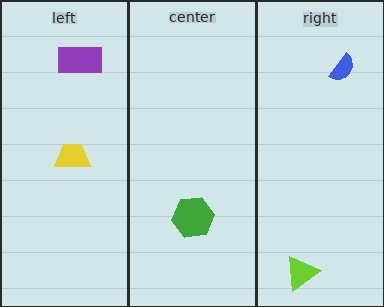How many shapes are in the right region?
2.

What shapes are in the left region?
The yellow trapezoid, the purple rectangle.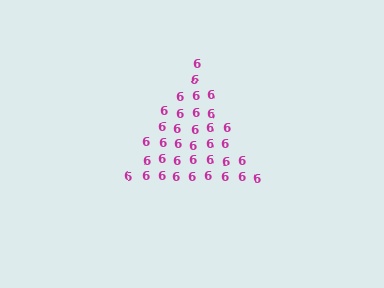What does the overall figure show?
The overall figure shows a triangle.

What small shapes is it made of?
It is made of small digit 6's.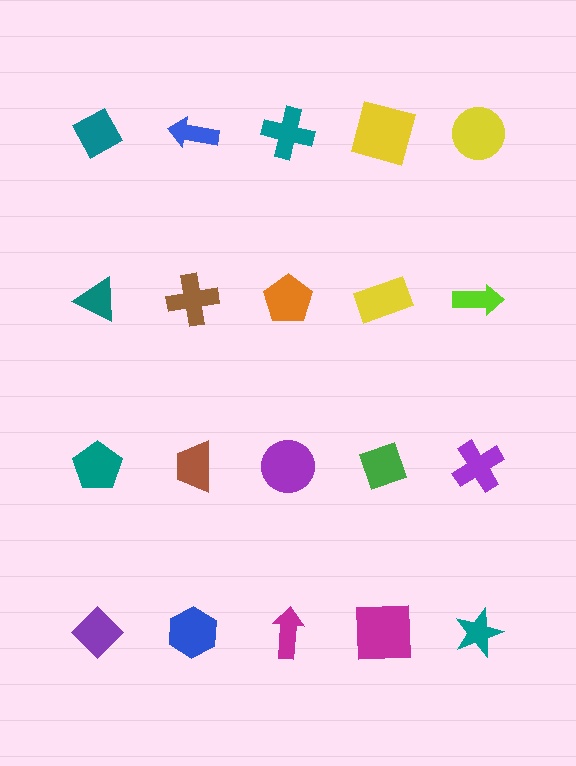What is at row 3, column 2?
A brown trapezoid.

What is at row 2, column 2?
A brown cross.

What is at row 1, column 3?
A teal cross.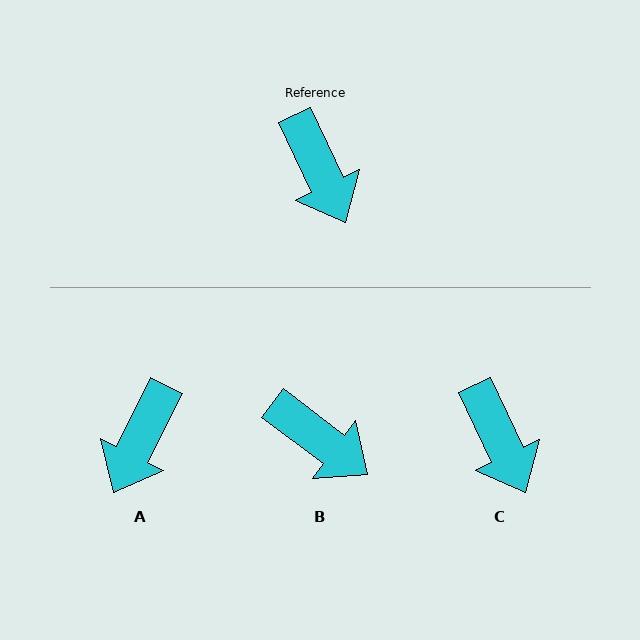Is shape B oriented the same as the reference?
No, it is off by about 27 degrees.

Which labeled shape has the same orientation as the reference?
C.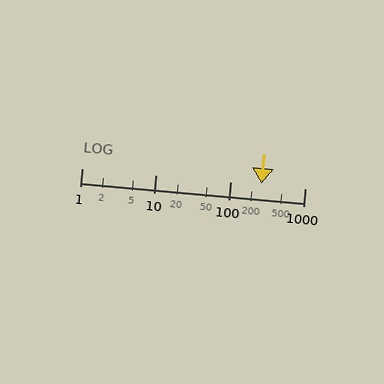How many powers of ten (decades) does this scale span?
The scale spans 3 decades, from 1 to 1000.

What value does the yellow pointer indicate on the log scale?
The pointer indicates approximately 260.